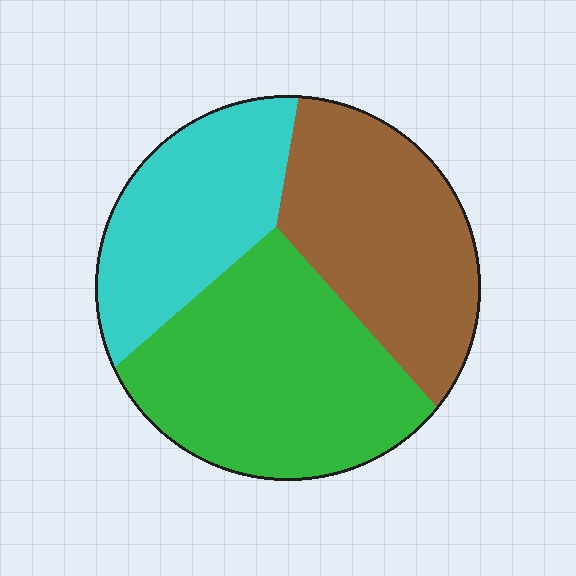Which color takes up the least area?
Cyan, at roughly 25%.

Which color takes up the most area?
Green, at roughly 40%.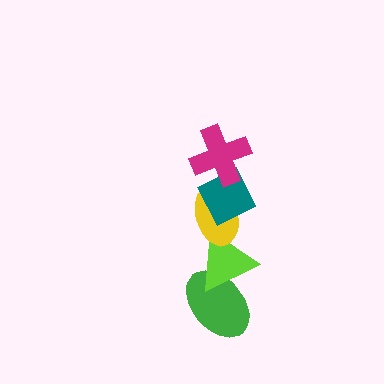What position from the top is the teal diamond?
The teal diamond is 2nd from the top.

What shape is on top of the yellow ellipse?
The teal diamond is on top of the yellow ellipse.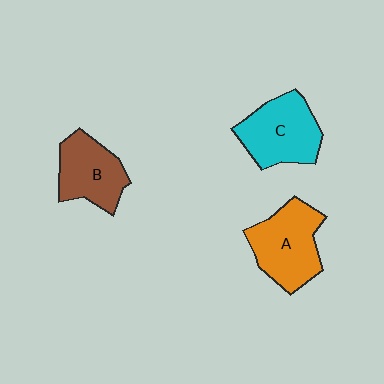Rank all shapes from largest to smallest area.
From largest to smallest: A (orange), C (cyan), B (brown).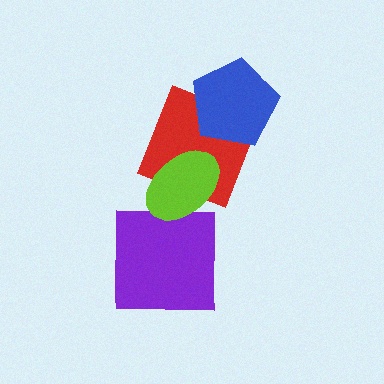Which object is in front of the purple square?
The lime ellipse is in front of the purple square.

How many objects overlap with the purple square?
1 object overlaps with the purple square.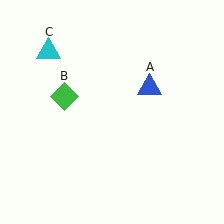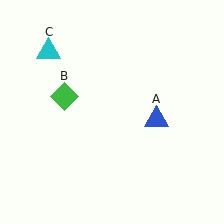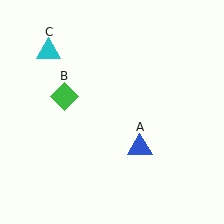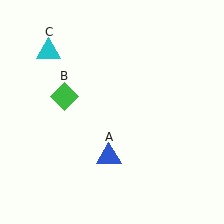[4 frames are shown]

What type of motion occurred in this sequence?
The blue triangle (object A) rotated clockwise around the center of the scene.